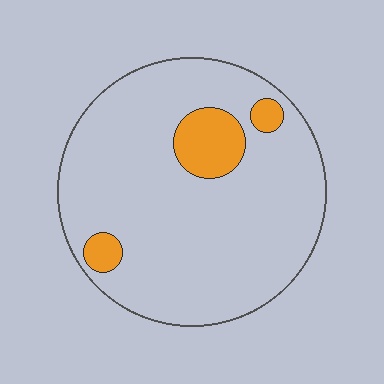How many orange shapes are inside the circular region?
3.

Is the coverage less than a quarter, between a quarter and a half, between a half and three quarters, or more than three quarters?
Less than a quarter.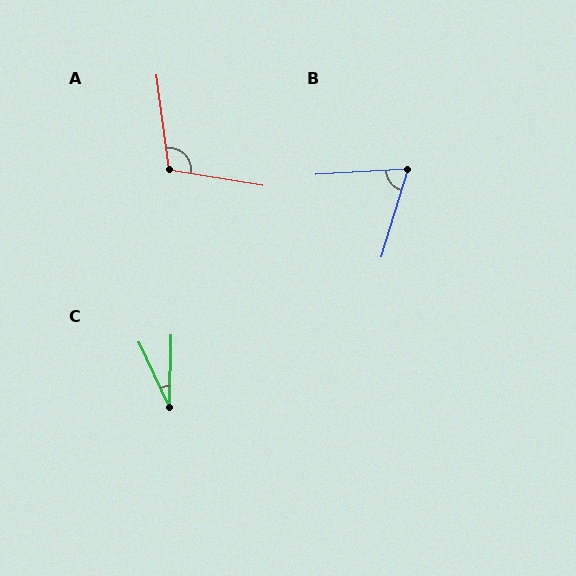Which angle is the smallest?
C, at approximately 26 degrees.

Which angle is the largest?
A, at approximately 107 degrees.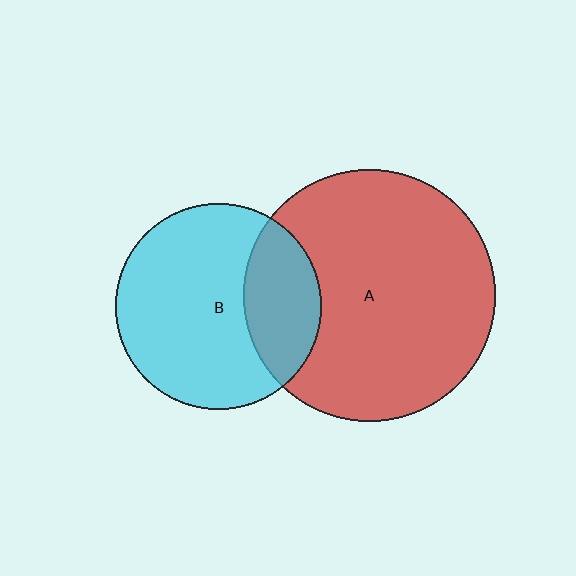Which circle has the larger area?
Circle A (red).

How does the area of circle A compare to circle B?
Approximately 1.5 times.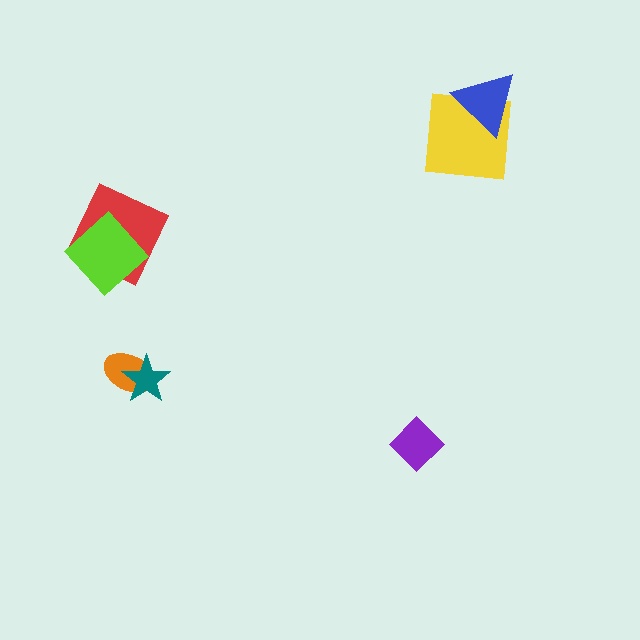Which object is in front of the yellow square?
The blue triangle is in front of the yellow square.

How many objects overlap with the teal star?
1 object overlaps with the teal star.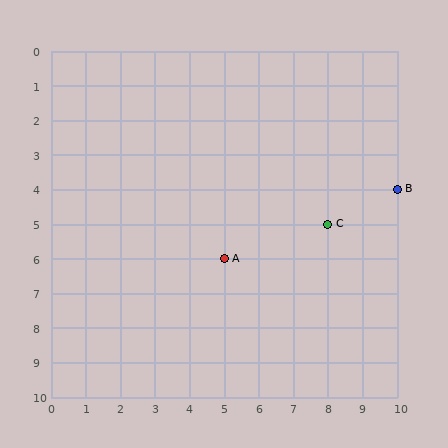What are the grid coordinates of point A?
Point A is at grid coordinates (5, 6).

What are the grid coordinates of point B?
Point B is at grid coordinates (10, 4).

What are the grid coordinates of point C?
Point C is at grid coordinates (8, 5).